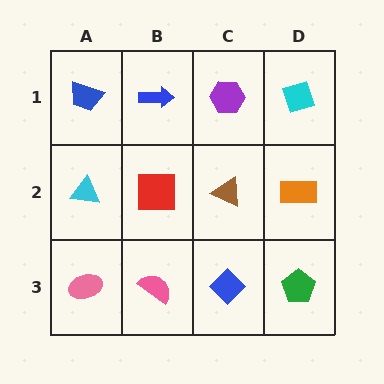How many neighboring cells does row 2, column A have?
3.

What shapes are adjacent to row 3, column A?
A cyan triangle (row 2, column A), a pink semicircle (row 3, column B).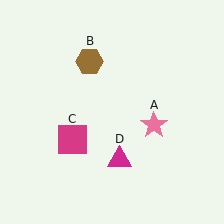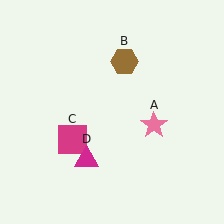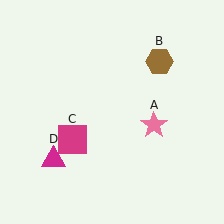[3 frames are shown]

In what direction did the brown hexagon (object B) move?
The brown hexagon (object B) moved right.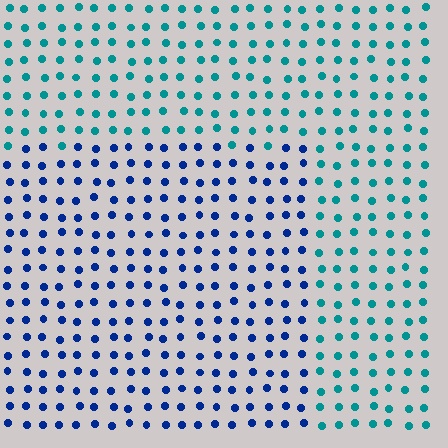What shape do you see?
I see a rectangle.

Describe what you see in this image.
The image is filled with small teal elements in a uniform arrangement. A rectangle-shaped region is visible where the elements are tinted to a slightly different hue, forming a subtle color boundary.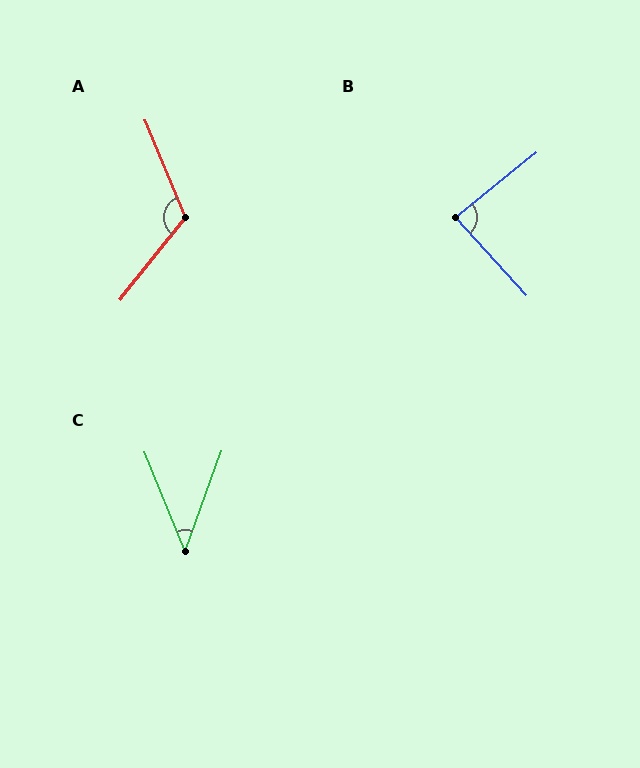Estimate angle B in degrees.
Approximately 86 degrees.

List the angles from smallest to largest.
C (42°), B (86°), A (119°).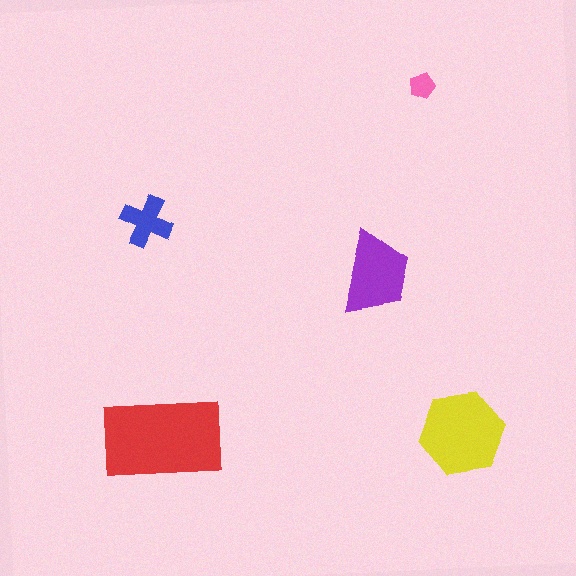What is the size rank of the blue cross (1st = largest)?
4th.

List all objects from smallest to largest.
The pink pentagon, the blue cross, the purple trapezoid, the yellow hexagon, the red rectangle.